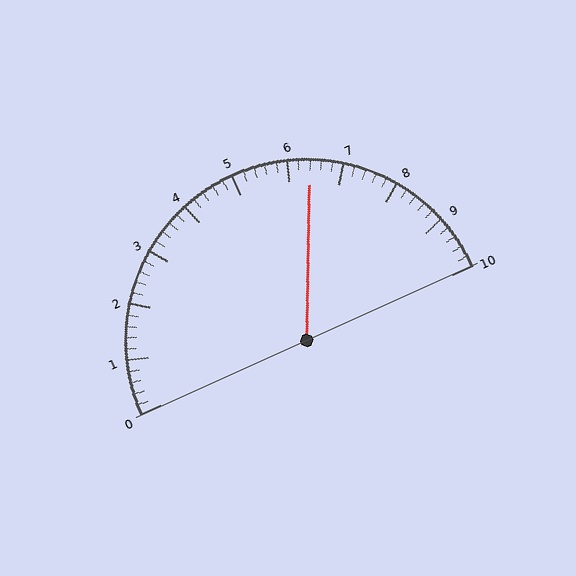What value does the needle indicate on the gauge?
The needle indicates approximately 6.4.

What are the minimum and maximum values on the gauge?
The gauge ranges from 0 to 10.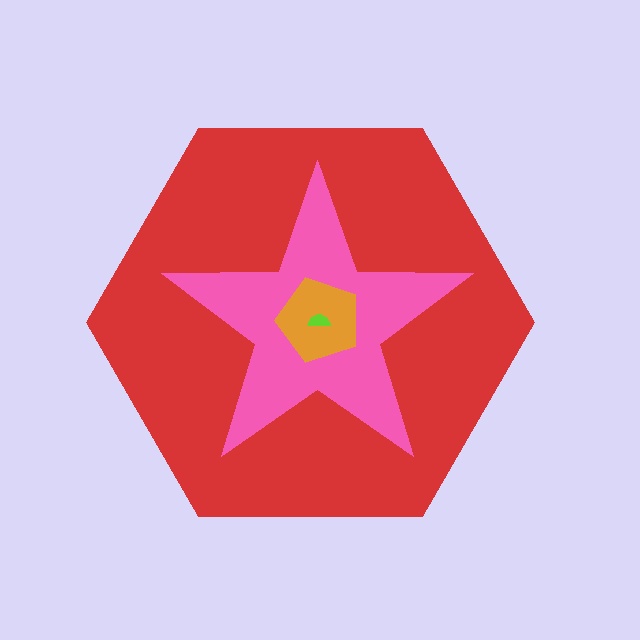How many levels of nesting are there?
4.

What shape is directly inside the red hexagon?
The pink star.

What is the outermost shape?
The red hexagon.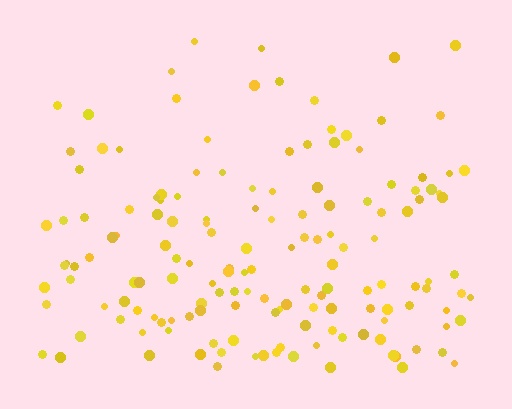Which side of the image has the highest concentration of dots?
The bottom.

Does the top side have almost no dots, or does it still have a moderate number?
Still a moderate number, just noticeably fewer than the bottom.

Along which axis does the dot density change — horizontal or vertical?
Vertical.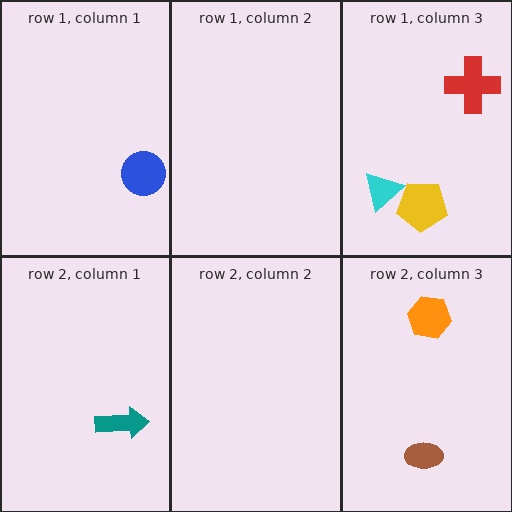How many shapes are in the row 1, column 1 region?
1.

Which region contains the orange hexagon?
The row 2, column 3 region.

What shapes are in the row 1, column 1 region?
The blue circle.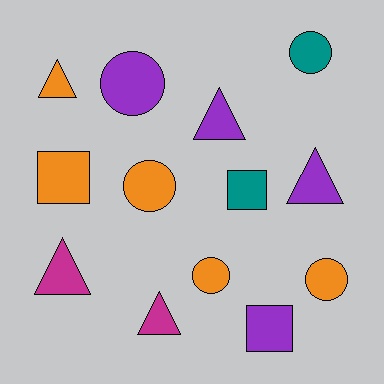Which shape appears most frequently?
Triangle, with 5 objects.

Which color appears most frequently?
Orange, with 5 objects.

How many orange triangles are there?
There is 1 orange triangle.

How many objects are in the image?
There are 13 objects.